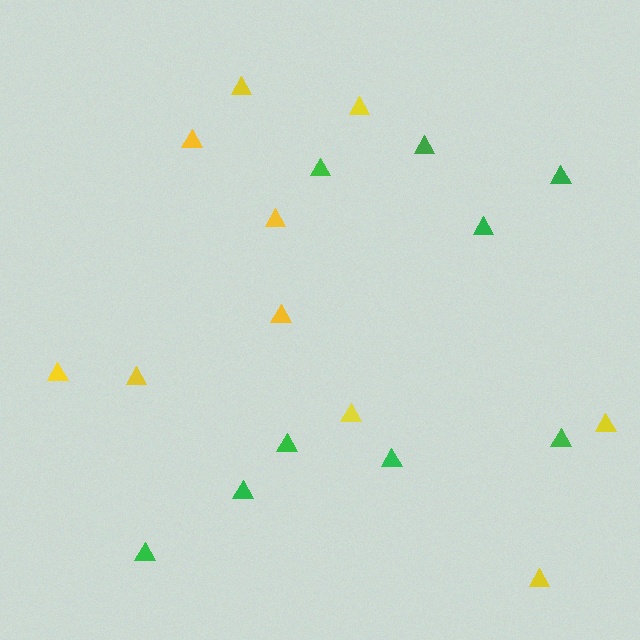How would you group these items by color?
There are 2 groups: one group of yellow triangles (10) and one group of green triangles (9).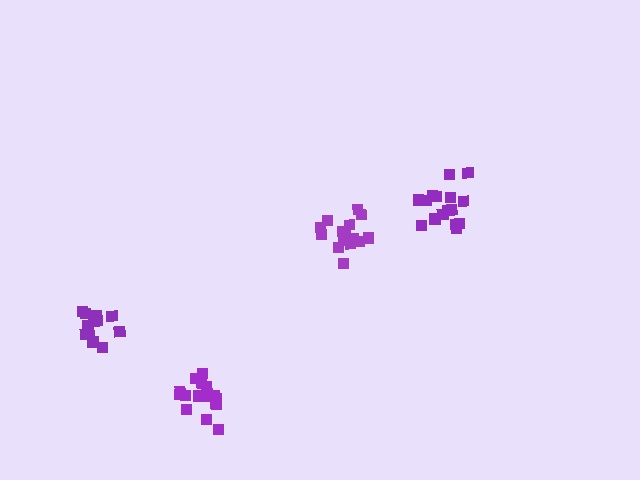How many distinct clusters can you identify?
There are 4 distinct clusters.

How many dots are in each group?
Group 1: 16 dots, Group 2: 17 dots, Group 3: 12 dots, Group 4: 17 dots (62 total).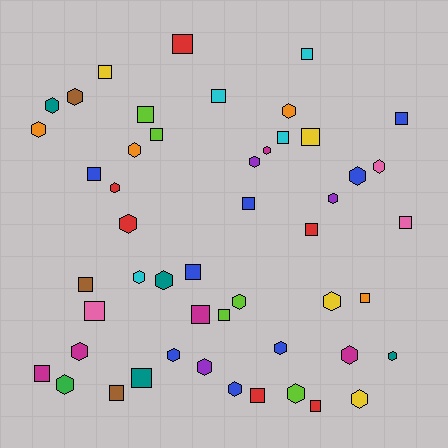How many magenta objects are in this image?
There are 5 magenta objects.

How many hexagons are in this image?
There are 26 hexagons.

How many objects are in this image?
There are 50 objects.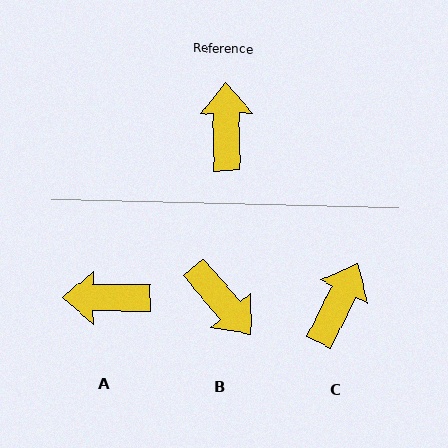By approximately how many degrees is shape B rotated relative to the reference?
Approximately 140 degrees clockwise.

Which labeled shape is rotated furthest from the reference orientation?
B, about 140 degrees away.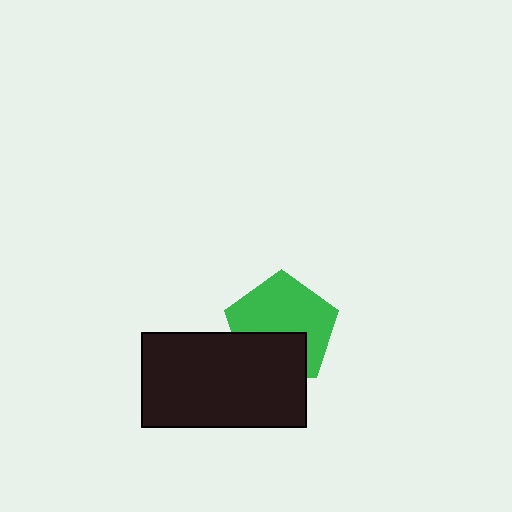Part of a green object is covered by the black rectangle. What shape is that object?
It is a pentagon.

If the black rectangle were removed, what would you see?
You would see the complete green pentagon.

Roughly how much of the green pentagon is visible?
About half of it is visible (roughly 63%).